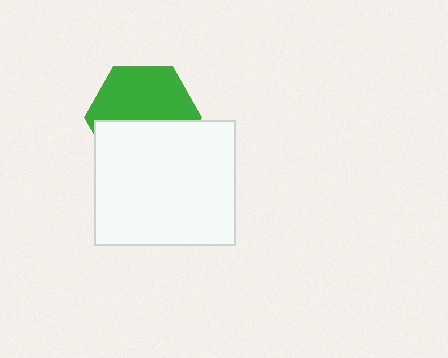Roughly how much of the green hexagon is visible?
About half of it is visible (roughly 54%).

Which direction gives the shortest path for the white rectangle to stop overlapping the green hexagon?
Moving down gives the shortest separation.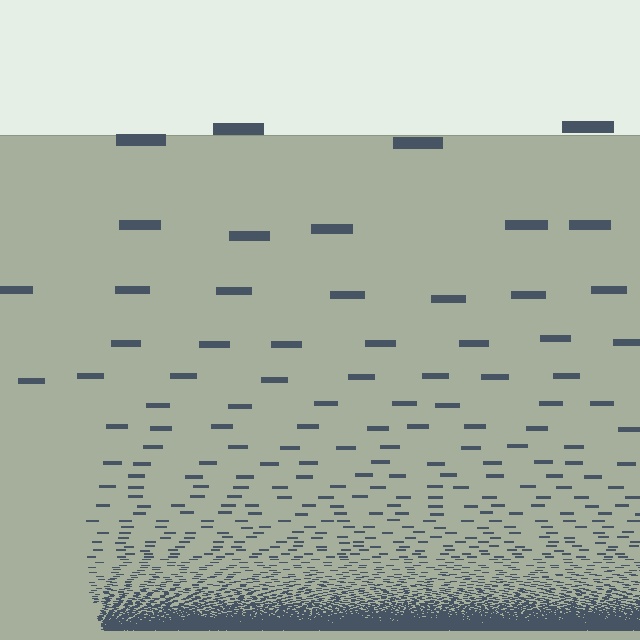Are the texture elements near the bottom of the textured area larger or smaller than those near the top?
Smaller. The gradient is inverted — elements near the bottom are smaller and denser.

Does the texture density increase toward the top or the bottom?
Density increases toward the bottom.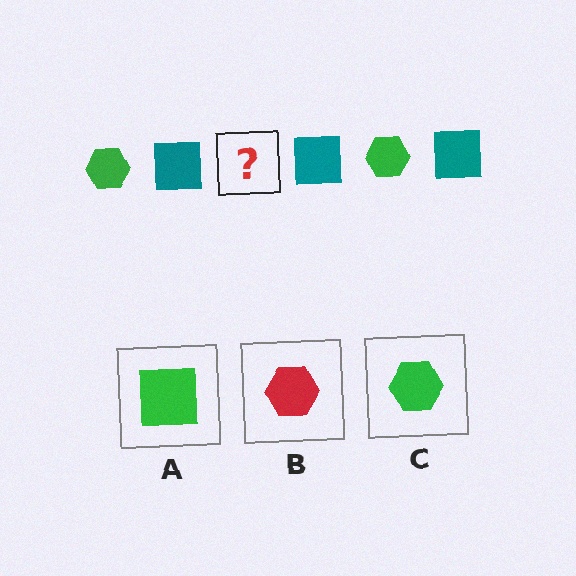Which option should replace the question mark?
Option C.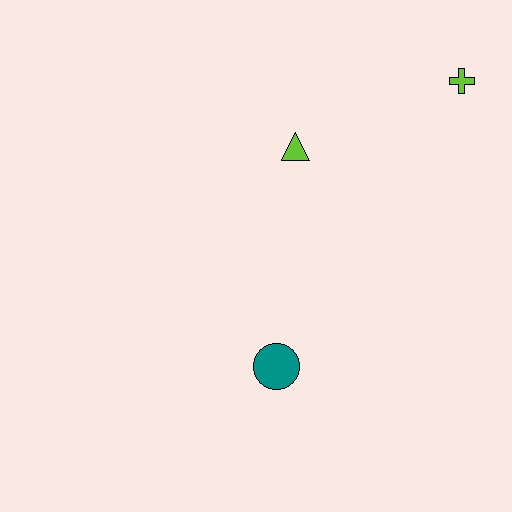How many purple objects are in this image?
There are no purple objects.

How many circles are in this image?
There is 1 circle.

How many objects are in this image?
There are 3 objects.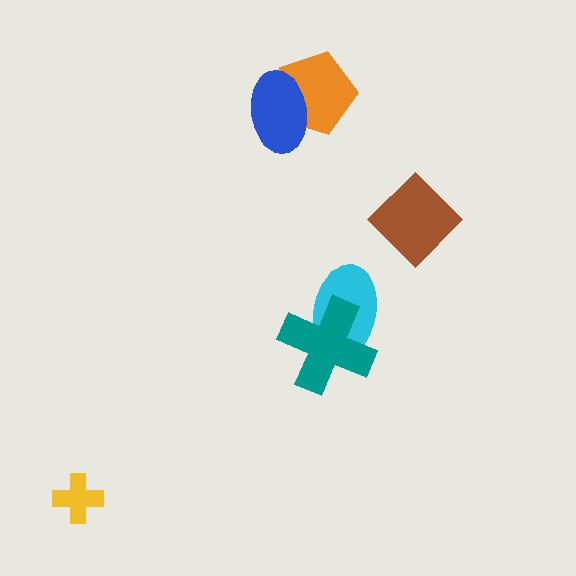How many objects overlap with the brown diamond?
0 objects overlap with the brown diamond.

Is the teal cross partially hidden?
No, no other shape covers it.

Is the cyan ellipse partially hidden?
Yes, it is partially covered by another shape.